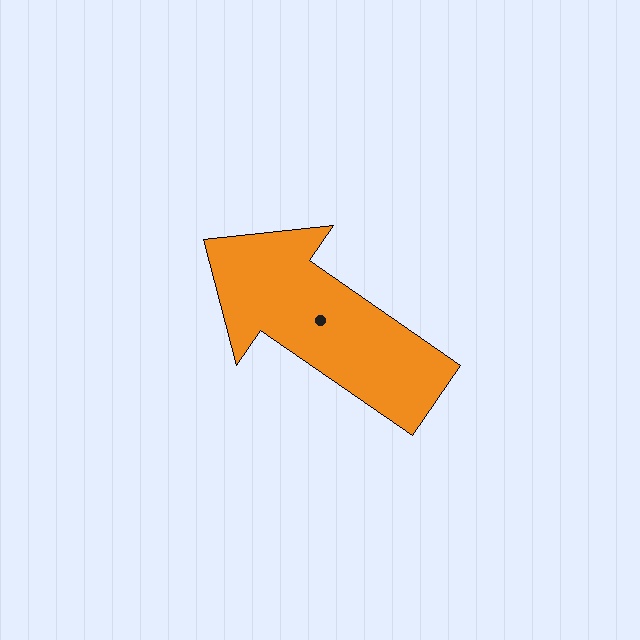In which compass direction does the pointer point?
Northwest.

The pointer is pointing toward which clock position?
Roughly 10 o'clock.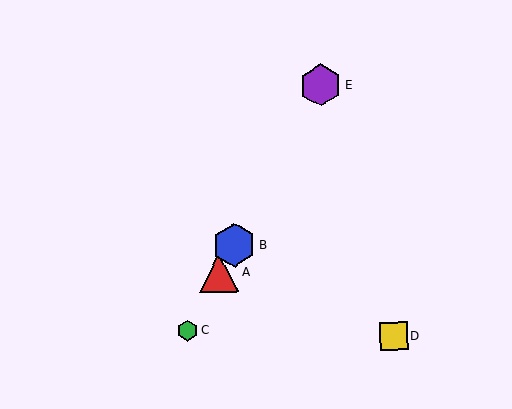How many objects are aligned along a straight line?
4 objects (A, B, C, E) are aligned along a straight line.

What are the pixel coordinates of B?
Object B is at (234, 245).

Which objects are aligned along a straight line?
Objects A, B, C, E are aligned along a straight line.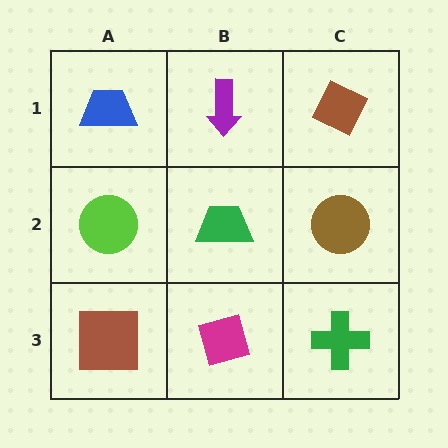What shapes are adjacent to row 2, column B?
A purple arrow (row 1, column B), a magenta diamond (row 3, column B), a lime circle (row 2, column A), a brown circle (row 2, column C).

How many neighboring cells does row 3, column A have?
2.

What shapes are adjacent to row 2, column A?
A blue trapezoid (row 1, column A), a brown square (row 3, column A), a green trapezoid (row 2, column B).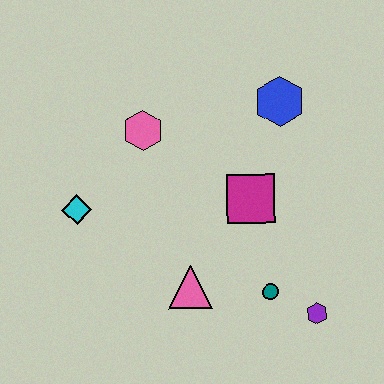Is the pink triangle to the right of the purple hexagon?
No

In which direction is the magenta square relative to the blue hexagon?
The magenta square is below the blue hexagon.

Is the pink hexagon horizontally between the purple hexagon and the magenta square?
No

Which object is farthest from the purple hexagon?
The cyan diamond is farthest from the purple hexagon.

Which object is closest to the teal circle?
The purple hexagon is closest to the teal circle.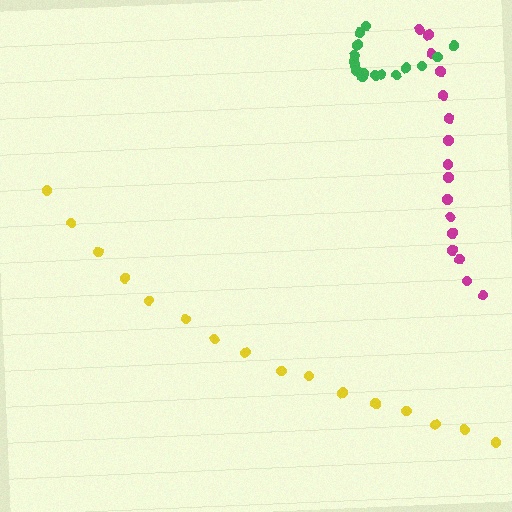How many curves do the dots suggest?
There are 3 distinct paths.